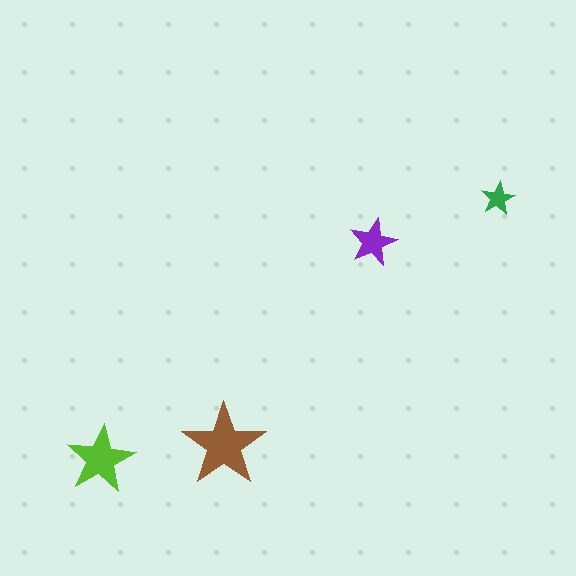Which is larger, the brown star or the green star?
The brown one.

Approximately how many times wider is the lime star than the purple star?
About 1.5 times wider.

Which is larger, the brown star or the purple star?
The brown one.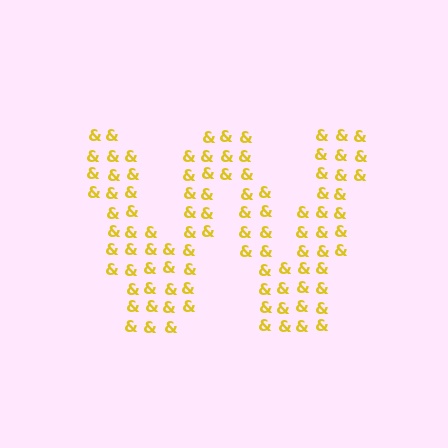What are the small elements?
The small elements are ampersands.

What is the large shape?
The large shape is the letter W.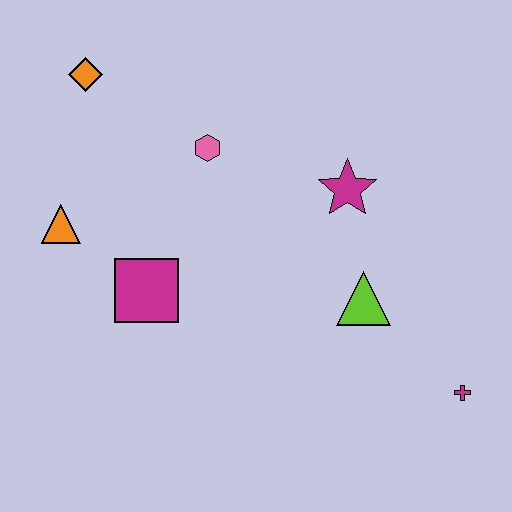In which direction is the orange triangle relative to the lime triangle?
The orange triangle is to the left of the lime triangle.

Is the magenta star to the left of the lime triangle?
Yes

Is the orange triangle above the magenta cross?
Yes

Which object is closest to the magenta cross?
The lime triangle is closest to the magenta cross.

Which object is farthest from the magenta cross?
The orange diamond is farthest from the magenta cross.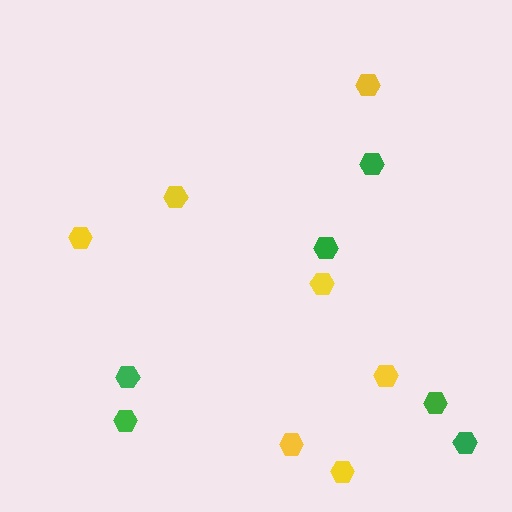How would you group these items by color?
There are 2 groups: one group of yellow hexagons (7) and one group of green hexagons (6).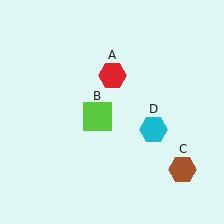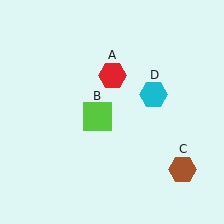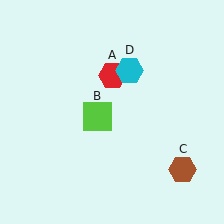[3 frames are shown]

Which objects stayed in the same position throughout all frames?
Red hexagon (object A) and lime square (object B) and brown hexagon (object C) remained stationary.